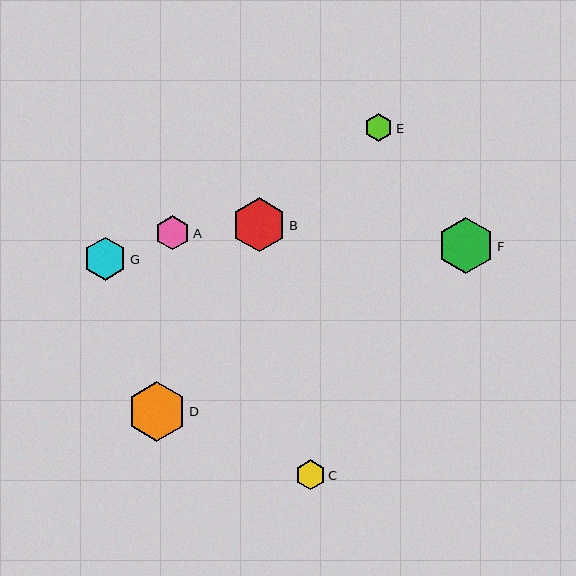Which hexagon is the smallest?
Hexagon E is the smallest with a size of approximately 29 pixels.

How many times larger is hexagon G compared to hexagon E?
Hexagon G is approximately 1.5 times the size of hexagon E.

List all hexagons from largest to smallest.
From largest to smallest: D, F, B, G, A, C, E.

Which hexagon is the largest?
Hexagon D is the largest with a size of approximately 59 pixels.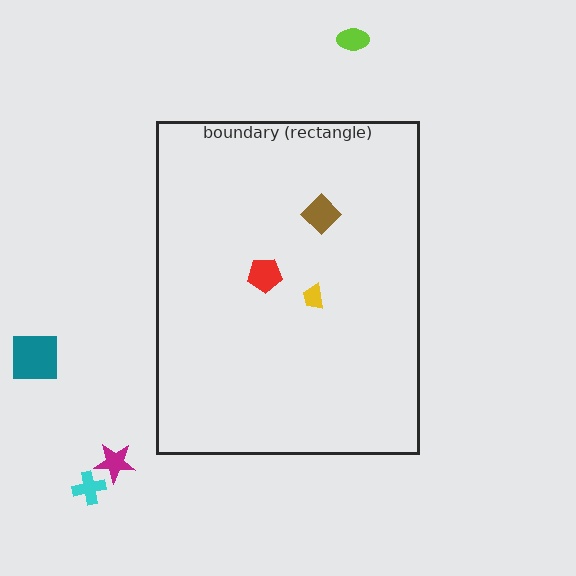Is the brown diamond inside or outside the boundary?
Inside.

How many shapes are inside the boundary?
3 inside, 4 outside.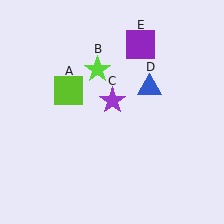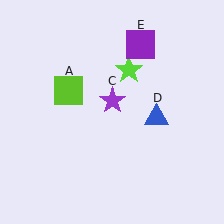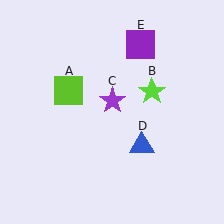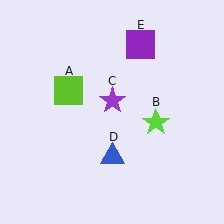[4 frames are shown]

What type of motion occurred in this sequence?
The lime star (object B), blue triangle (object D) rotated clockwise around the center of the scene.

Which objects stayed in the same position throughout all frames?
Lime square (object A) and purple star (object C) and purple square (object E) remained stationary.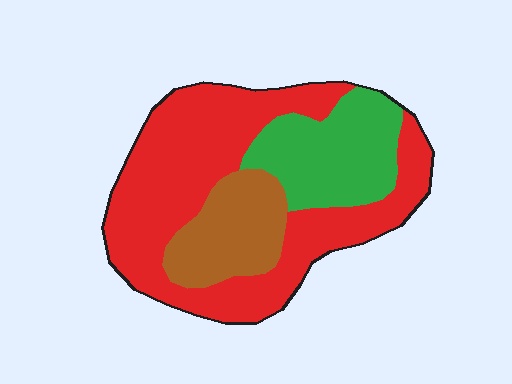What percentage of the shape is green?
Green takes up between a sixth and a third of the shape.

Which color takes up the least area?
Brown, at roughly 20%.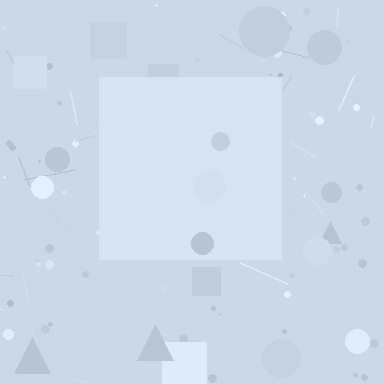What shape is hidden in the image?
A square is hidden in the image.